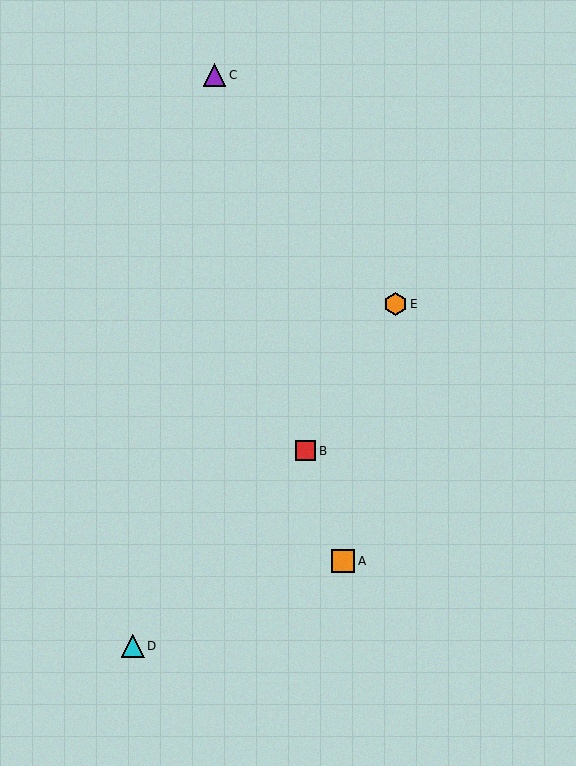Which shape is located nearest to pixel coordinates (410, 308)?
The orange hexagon (labeled E) at (395, 304) is nearest to that location.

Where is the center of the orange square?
The center of the orange square is at (343, 561).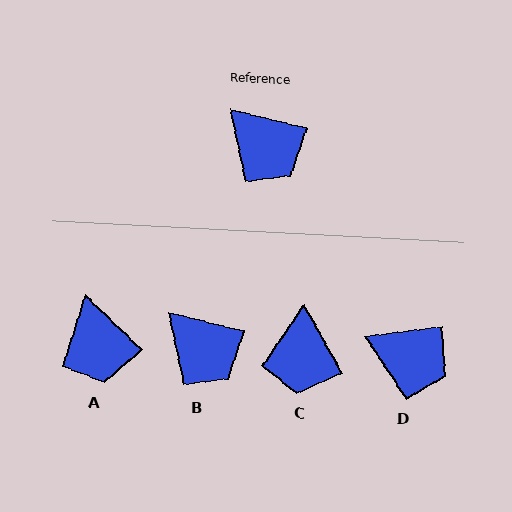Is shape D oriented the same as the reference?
No, it is off by about 22 degrees.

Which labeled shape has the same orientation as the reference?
B.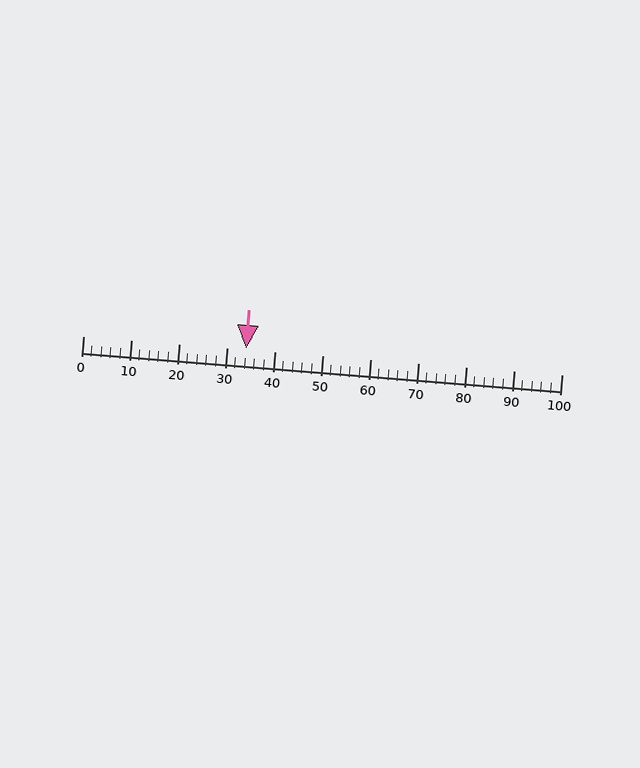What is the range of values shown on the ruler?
The ruler shows values from 0 to 100.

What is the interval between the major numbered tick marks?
The major tick marks are spaced 10 units apart.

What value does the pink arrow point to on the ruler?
The pink arrow points to approximately 34.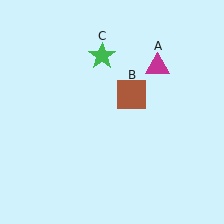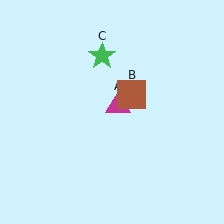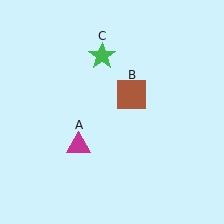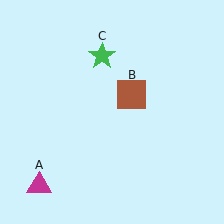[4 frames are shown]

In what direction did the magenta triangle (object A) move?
The magenta triangle (object A) moved down and to the left.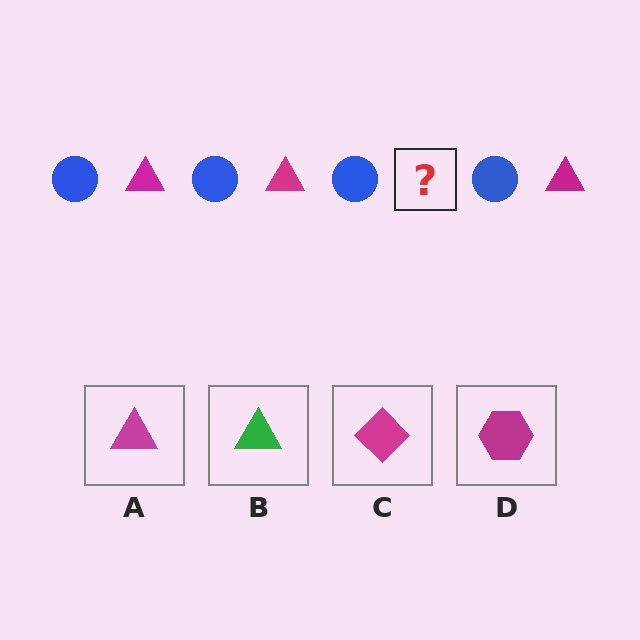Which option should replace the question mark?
Option A.